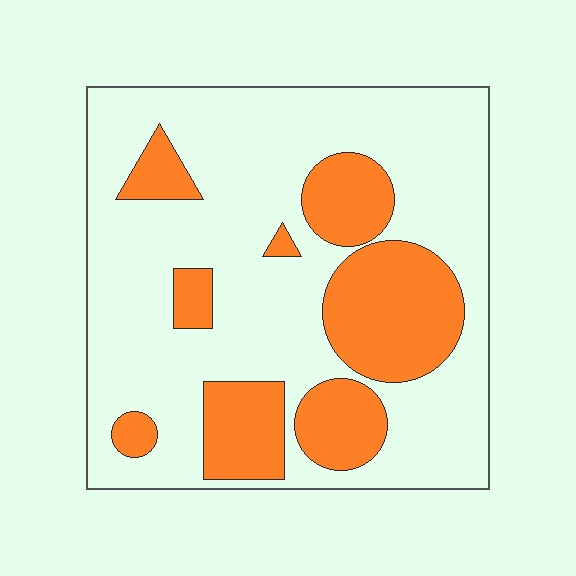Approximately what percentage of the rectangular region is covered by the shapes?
Approximately 30%.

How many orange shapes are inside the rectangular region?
8.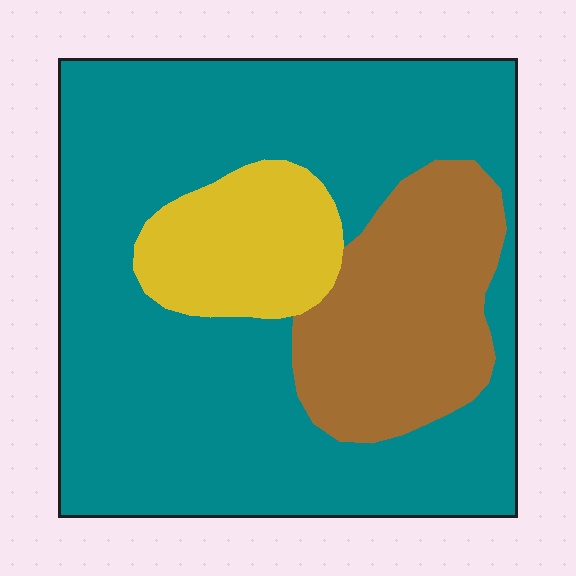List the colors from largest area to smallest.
From largest to smallest: teal, brown, yellow.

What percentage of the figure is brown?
Brown covers roughly 20% of the figure.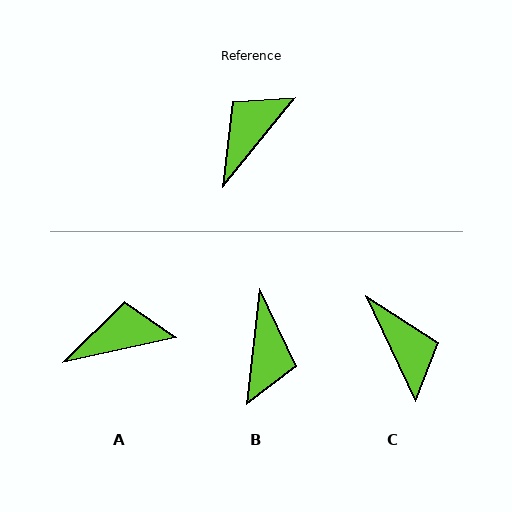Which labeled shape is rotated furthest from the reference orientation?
B, about 147 degrees away.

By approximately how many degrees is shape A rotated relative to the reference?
Approximately 38 degrees clockwise.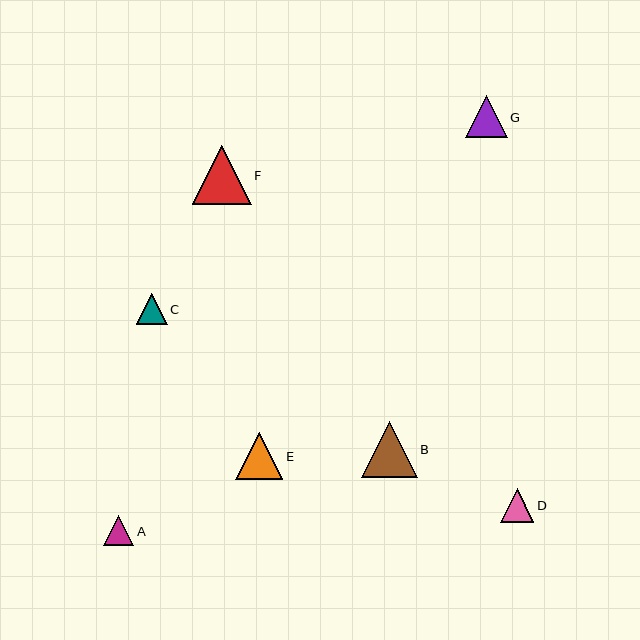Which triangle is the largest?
Triangle F is the largest with a size of approximately 59 pixels.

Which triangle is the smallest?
Triangle A is the smallest with a size of approximately 30 pixels.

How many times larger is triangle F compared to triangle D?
Triangle F is approximately 1.8 times the size of triangle D.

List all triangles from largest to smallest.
From largest to smallest: F, B, E, G, D, C, A.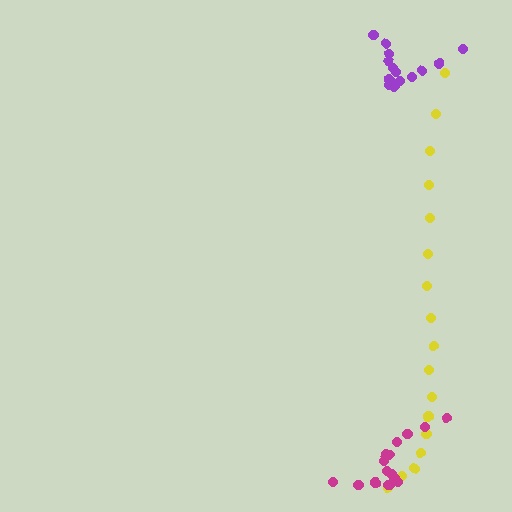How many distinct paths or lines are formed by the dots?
There are 3 distinct paths.